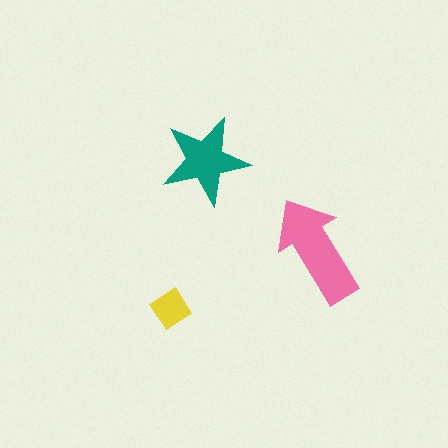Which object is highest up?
The teal star is topmost.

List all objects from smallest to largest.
The yellow diamond, the teal star, the pink arrow.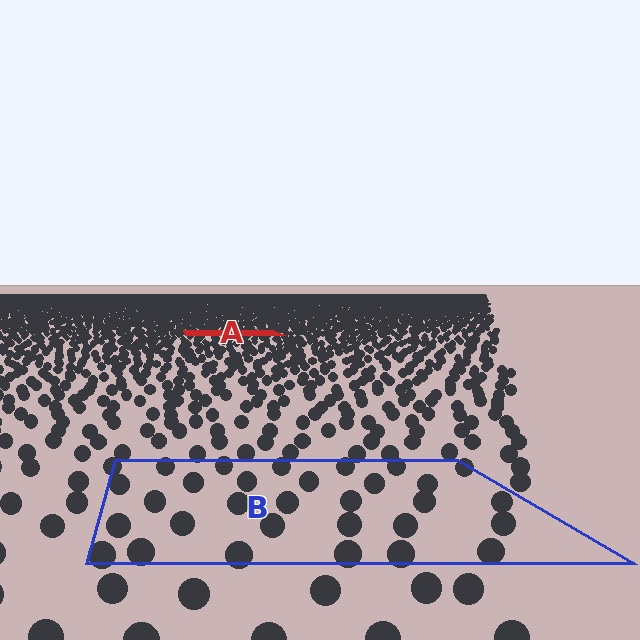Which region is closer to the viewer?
Region B is closer. The texture elements there are larger and more spread out.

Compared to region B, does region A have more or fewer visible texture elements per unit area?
Region A has more texture elements per unit area — they are packed more densely because it is farther away.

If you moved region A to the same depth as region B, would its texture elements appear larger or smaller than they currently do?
They would appear larger. At a closer depth, the same texture elements are projected at a bigger on-screen size.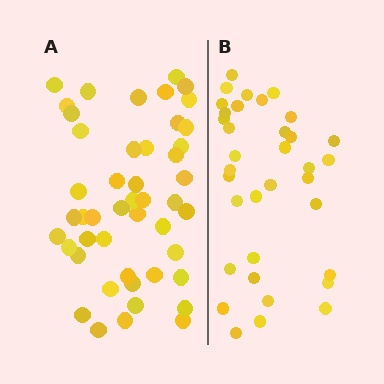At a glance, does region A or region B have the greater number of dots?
Region A (the left region) has more dots.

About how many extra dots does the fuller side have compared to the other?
Region A has roughly 12 or so more dots than region B.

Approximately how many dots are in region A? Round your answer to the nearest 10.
About 50 dots. (The exact count is 47, which rounds to 50.)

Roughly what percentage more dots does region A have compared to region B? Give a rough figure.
About 35% more.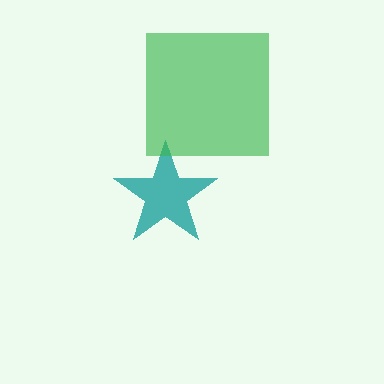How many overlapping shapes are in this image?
There are 2 overlapping shapes in the image.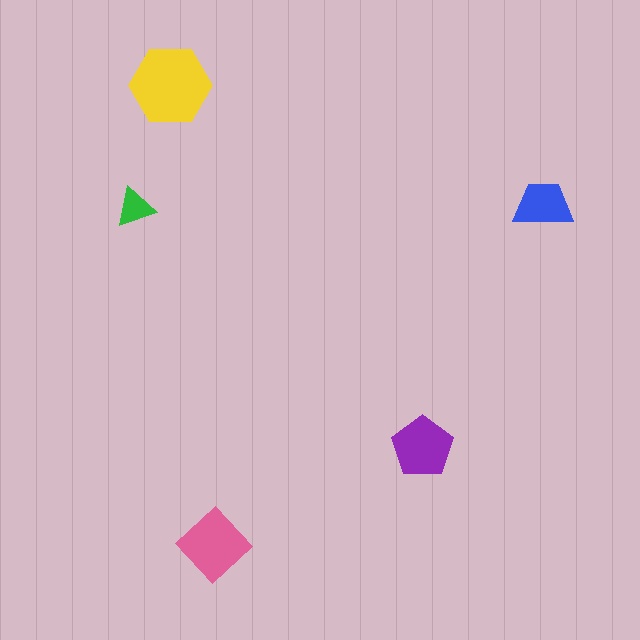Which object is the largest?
The yellow hexagon.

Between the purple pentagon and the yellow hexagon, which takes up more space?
The yellow hexagon.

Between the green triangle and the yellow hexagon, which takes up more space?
The yellow hexagon.